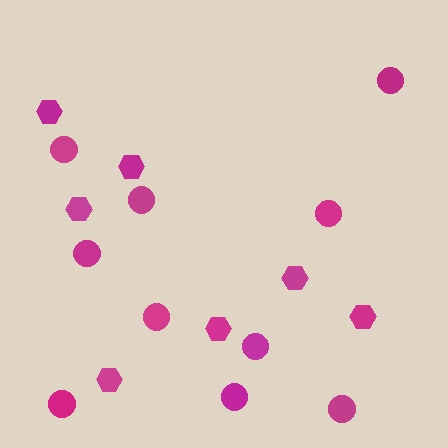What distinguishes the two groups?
There are 2 groups: one group of hexagons (7) and one group of circles (10).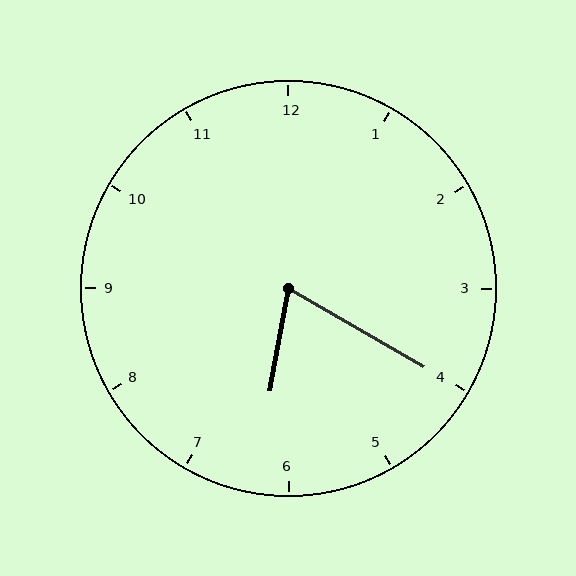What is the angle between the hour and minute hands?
Approximately 70 degrees.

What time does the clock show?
6:20.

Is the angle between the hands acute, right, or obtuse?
It is acute.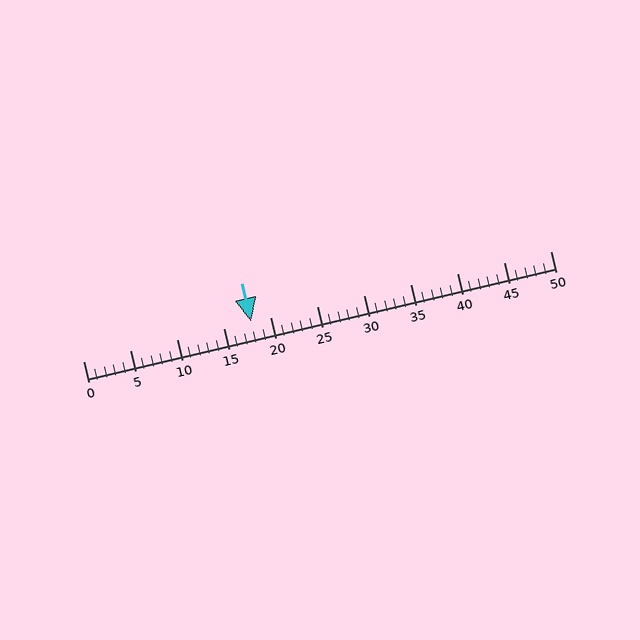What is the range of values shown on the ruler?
The ruler shows values from 0 to 50.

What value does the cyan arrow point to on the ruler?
The cyan arrow points to approximately 18.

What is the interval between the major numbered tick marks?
The major tick marks are spaced 5 units apart.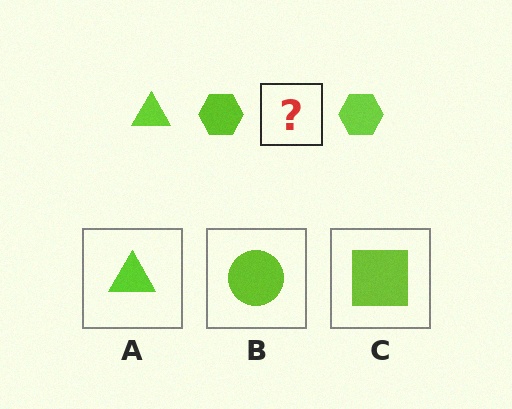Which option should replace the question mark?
Option A.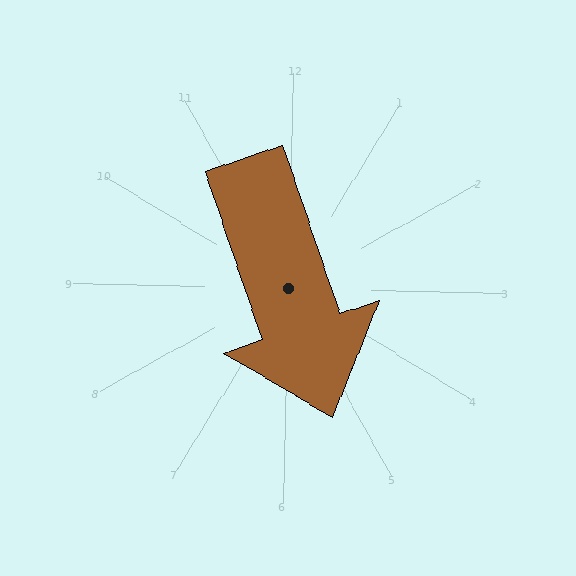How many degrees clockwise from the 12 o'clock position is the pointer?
Approximately 160 degrees.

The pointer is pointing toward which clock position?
Roughly 5 o'clock.